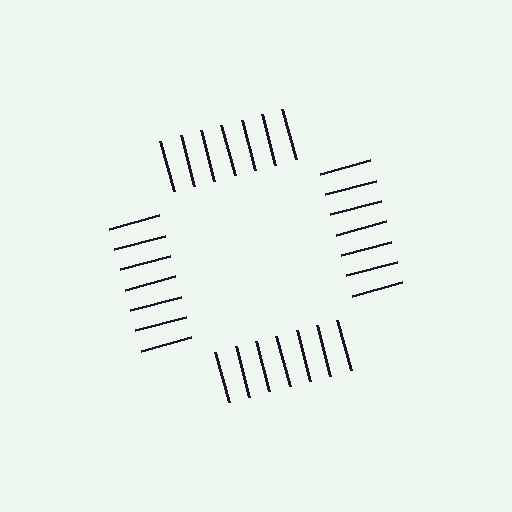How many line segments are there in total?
28 — 7 along each of the 4 edges.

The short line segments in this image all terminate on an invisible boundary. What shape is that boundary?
An illusory square — the line segments terminate on its edges but no continuous stroke is drawn.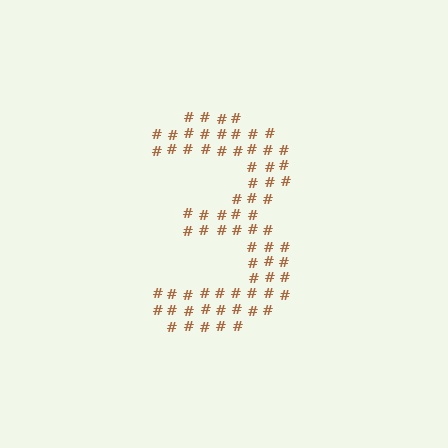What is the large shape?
The large shape is the digit 3.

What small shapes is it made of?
It is made of small hash symbols.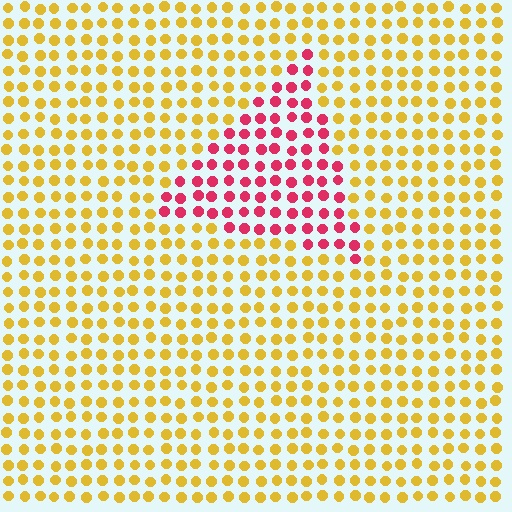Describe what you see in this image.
The image is filled with small yellow elements in a uniform arrangement. A triangle-shaped region is visible where the elements are tinted to a slightly different hue, forming a subtle color boundary.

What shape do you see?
I see a triangle.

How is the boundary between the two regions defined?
The boundary is defined purely by a slight shift in hue (about 66 degrees). Spacing, size, and orientation are identical on both sides.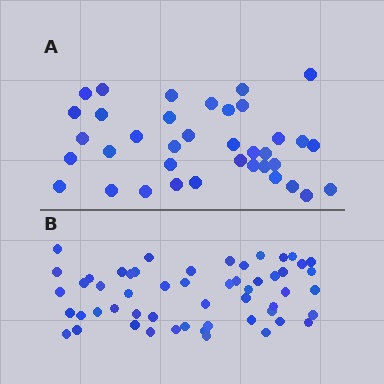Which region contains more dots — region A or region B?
Region B (the bottom region) has more dots.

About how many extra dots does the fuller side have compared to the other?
Region B has approximately 15 more dots than region A.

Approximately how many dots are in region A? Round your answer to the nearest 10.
About 40 dots. (The exact count is 37, which rounds to 40.)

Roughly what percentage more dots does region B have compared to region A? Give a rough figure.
About 45% more.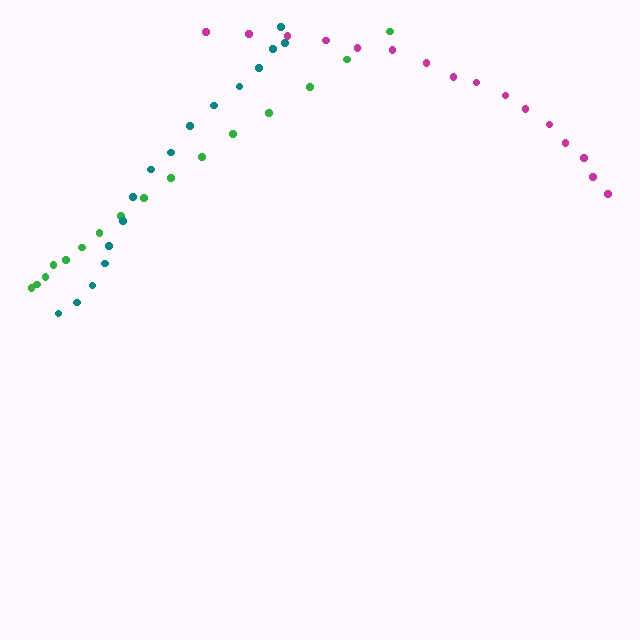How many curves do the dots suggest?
There are 3 distinct paths.